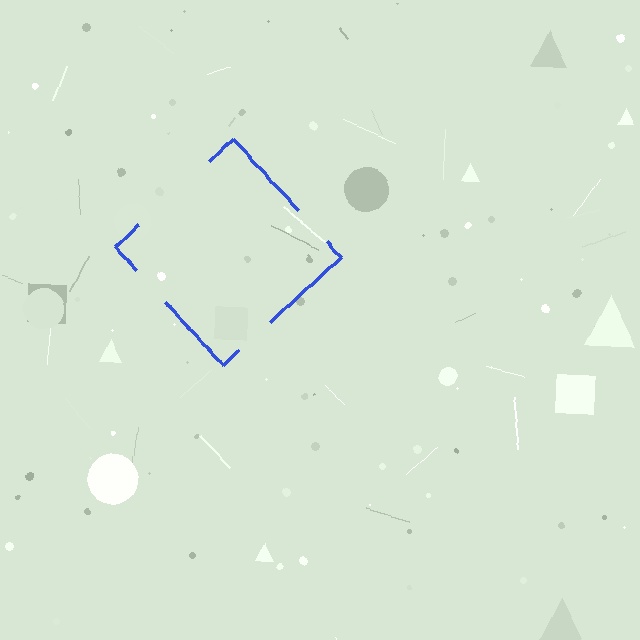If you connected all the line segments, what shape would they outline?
They would outline a diamond.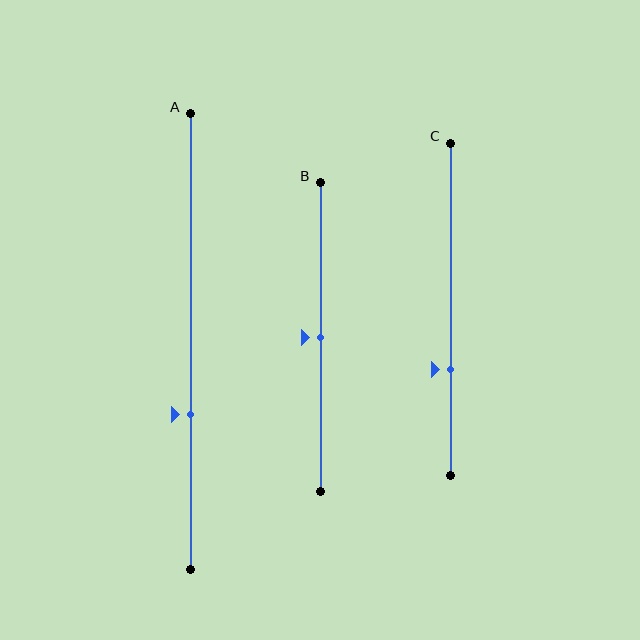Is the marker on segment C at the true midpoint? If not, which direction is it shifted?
No, the marker on segment C is shifted downward by about 18% of the segment length.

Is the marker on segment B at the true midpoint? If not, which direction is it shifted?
Yes, the marker on segment B is at the true midpoint.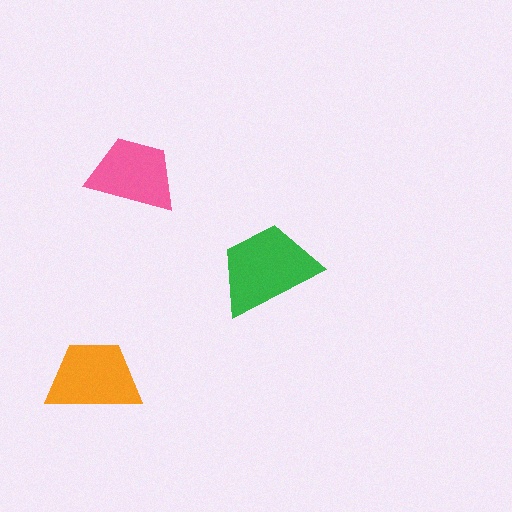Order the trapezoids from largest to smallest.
the green one, the orange one, the pink one.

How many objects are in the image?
There are 3 objects in the image.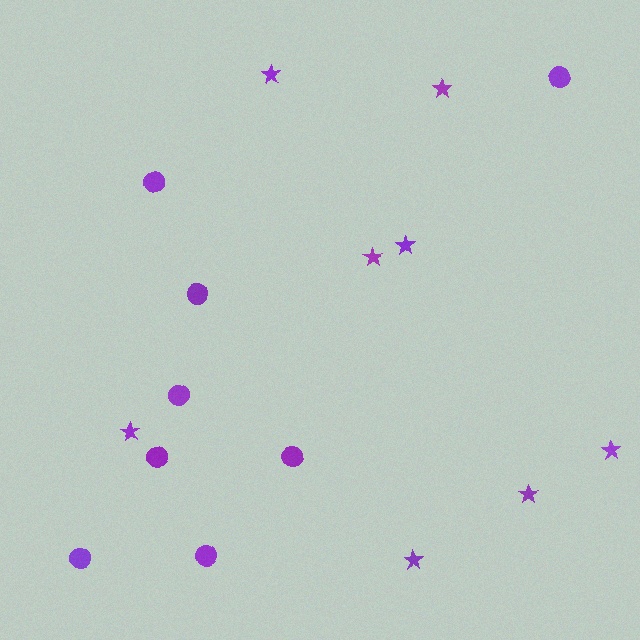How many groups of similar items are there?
There are 2 groups: one group of circles (8) and one group of stars (8).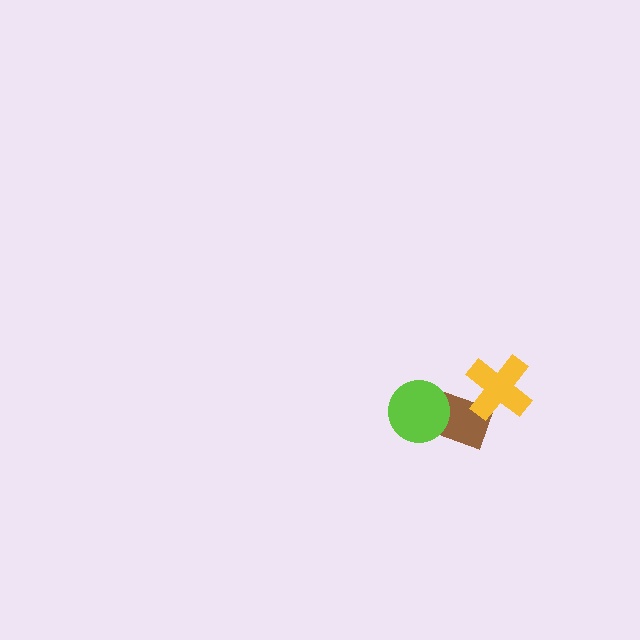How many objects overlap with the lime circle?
1 object overlaps with the lime circle.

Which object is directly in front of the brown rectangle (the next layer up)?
The lime circle is directly in front of the brown rectangle.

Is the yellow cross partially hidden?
No, no other shape covers it.